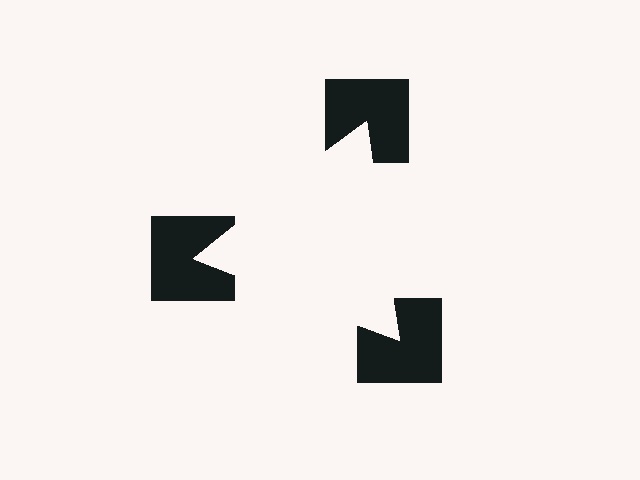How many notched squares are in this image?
There are 3 — one at each vertex of the illusory triangle.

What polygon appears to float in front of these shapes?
An illusory triangle — its edges are inferred from the aligned wedge cuts in the notched squares, not physically drawn.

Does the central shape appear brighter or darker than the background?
It typically appears slightly brighter than the background, even though no actual brightness change is drawn.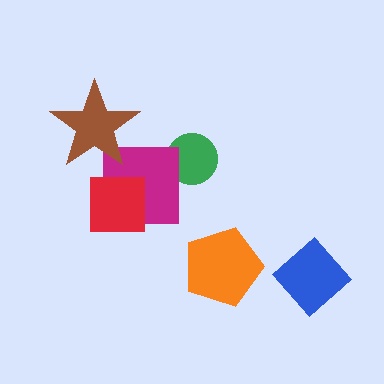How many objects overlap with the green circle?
0 objects overlap with the green circle.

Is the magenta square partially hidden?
Yes, it is partially covered by another shape.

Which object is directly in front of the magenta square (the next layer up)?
The brown star is directly in front of the magenta square.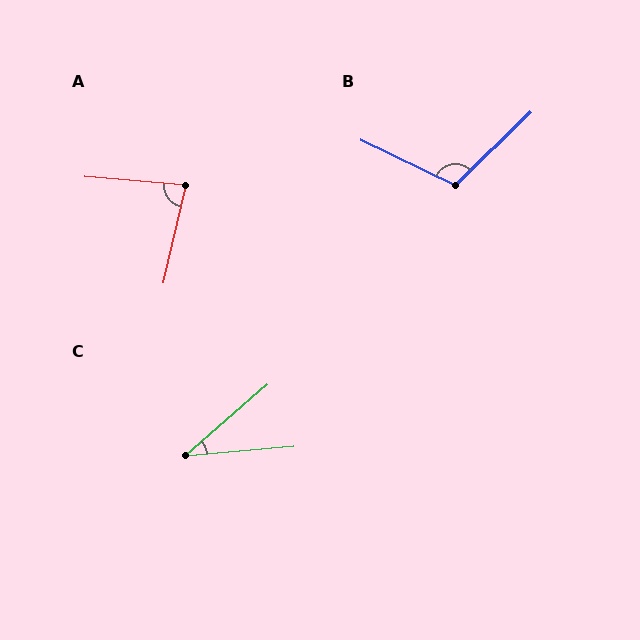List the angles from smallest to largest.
C (35°), A (82°), B (110°).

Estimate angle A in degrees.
Approximately 82 degrees.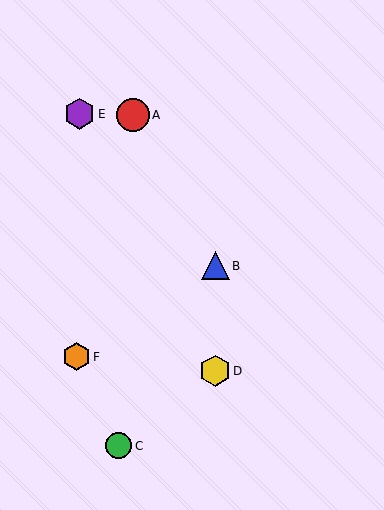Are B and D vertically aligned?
Yes, both are at x≈215.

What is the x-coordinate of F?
Object F is at x≈76.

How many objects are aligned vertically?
2 objects (B, D) are aligned vertically.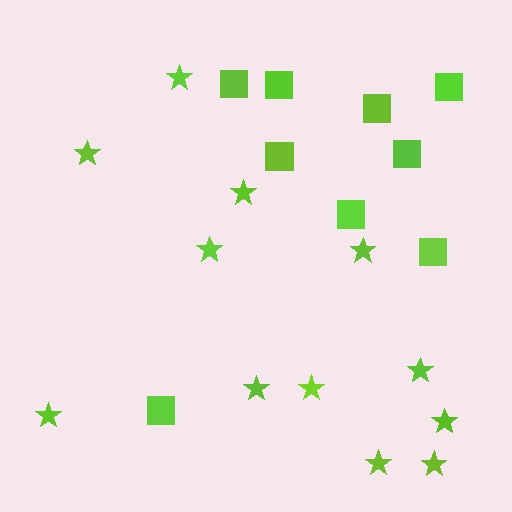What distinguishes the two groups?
There are 2 groups: one group of stars (12) and one group of squares (9).